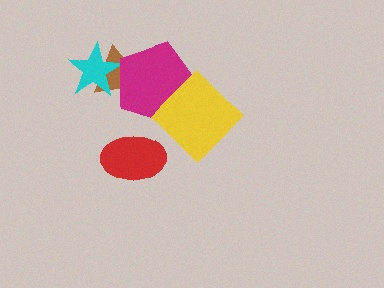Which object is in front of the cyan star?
The magenta pentagon is in front of the cyan star.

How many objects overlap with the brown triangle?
2 objects overlap with the brown triangle.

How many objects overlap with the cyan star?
2 objects overlap with the cyan star.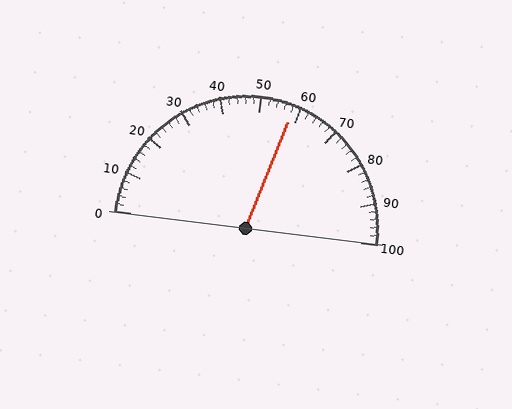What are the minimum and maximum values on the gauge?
The gauge ranges from 0 to 100.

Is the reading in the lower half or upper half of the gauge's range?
The reading is in the upper half of the range (0 to 100).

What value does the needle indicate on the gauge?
The needle indicates approximately 58.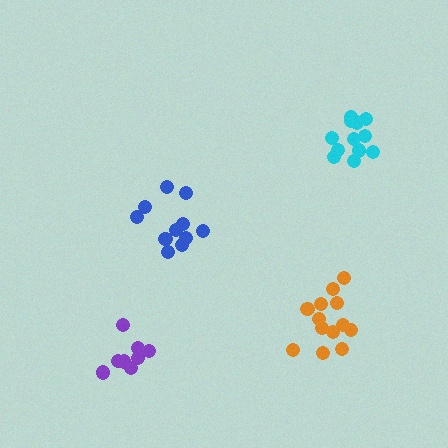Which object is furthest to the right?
The cyan cluster is rightmost.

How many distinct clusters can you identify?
There are 4 distinct clusters.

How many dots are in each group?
Group 1: 8 dots, Group 2: 12 dots, Group 3: 11 dots, Group 4: 13 dots (44 total).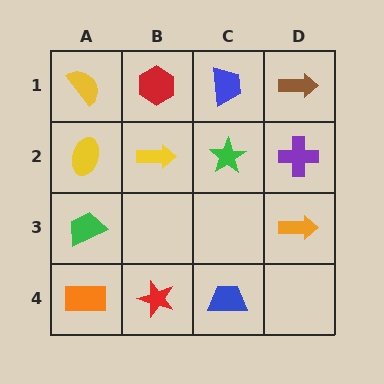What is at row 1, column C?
A blue trapezoid.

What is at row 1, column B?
A red hexagon.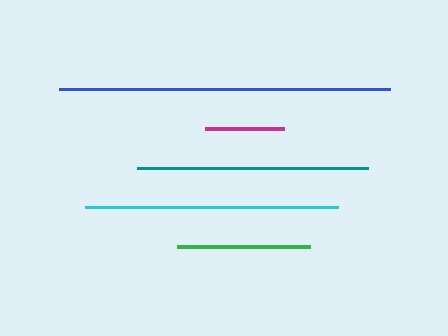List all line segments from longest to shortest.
From longest to shortest: blue, cyan, teal, green, magenta.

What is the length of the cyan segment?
The cyan segment is approximately 253 pixels long.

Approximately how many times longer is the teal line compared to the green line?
The teal line is approximately 1.7 times the length of the green line.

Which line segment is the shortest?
The magenta line is the shortest at approximately 79 pixels.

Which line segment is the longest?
The blue line is the longest at approximately 331 pixels.